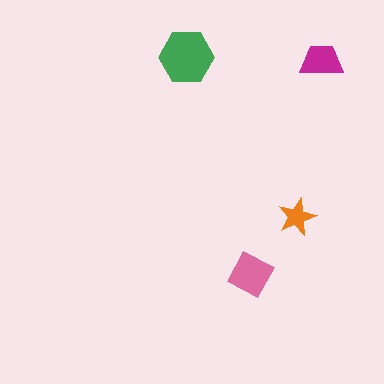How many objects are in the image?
There are 4 objects in the image.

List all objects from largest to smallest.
The green hexagon, the pink diamond, the magenta trapezoid, the orange star.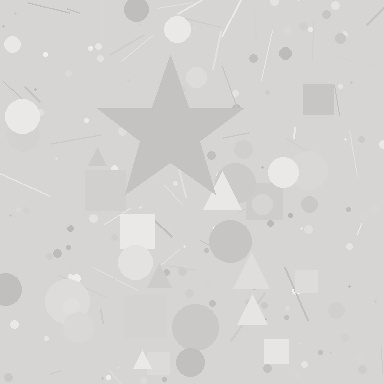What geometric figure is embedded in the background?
A star is embedded in the background.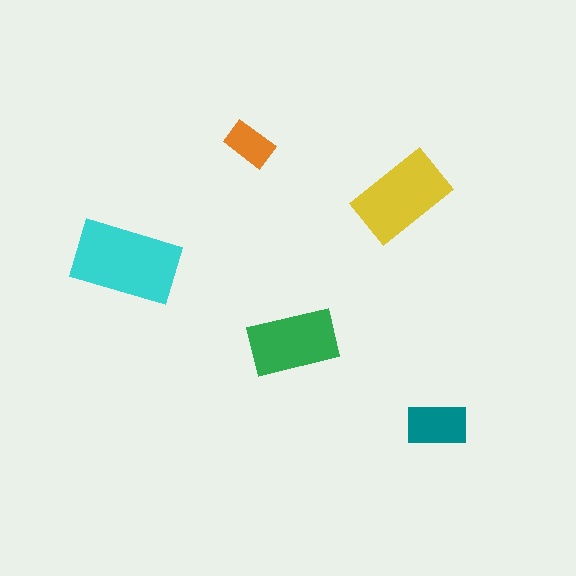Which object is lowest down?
The teal rectangle is bottommost.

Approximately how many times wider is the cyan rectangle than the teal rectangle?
About 2 times wider.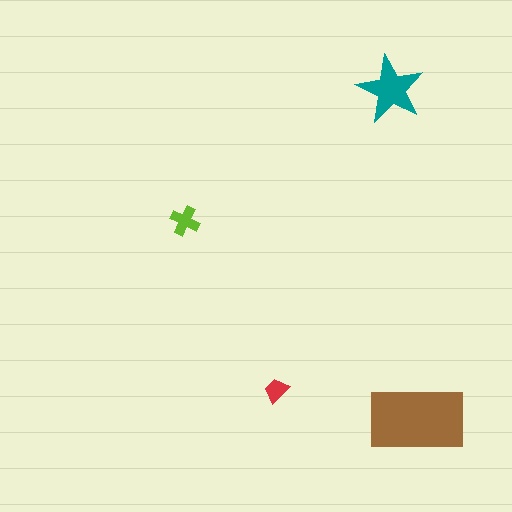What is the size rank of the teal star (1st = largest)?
2nd.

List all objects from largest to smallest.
The brown rectangle, the teal star, the lime cross, the red trapezoid.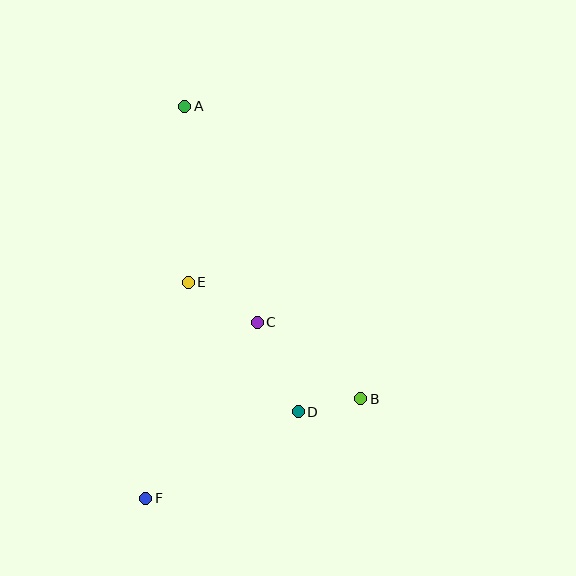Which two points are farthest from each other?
Points A and F are farthest from each other.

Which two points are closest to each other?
Points B and D are closest to each other.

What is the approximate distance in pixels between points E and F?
The distance between E and F is approximately 220 pixels.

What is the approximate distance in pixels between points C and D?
The distance between C and D is approximately 98 pixels.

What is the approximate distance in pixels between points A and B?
The distance between A and B is approximately 341 pixels.